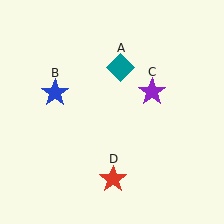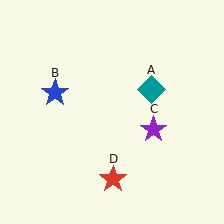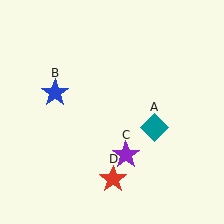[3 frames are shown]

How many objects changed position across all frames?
2 objects changed position: teal diamond (object A), purple star (object C).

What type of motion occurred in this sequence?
The teal diamond (object A), purple star (object C) rotated clockwise around the center of the scene.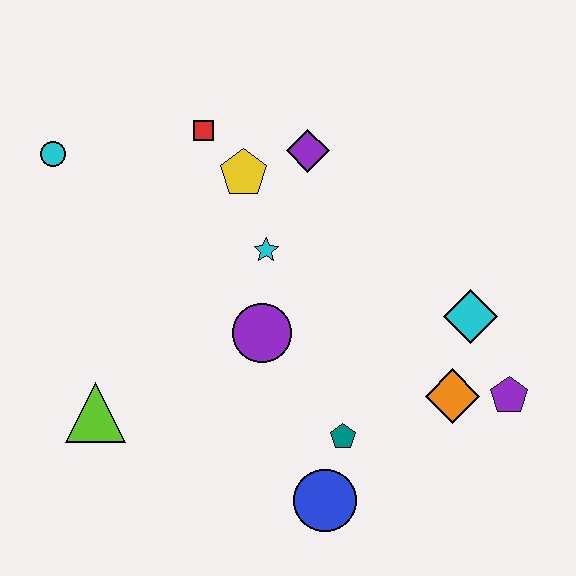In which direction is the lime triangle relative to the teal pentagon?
The lime triangle is to the left of the teal pentagon.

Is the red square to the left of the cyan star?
Yes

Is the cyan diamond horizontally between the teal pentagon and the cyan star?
No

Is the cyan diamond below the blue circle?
No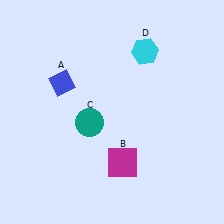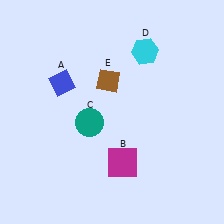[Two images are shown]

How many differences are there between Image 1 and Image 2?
There is 1 difference between the two images.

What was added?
A brown diamond (E) was added in Image 2.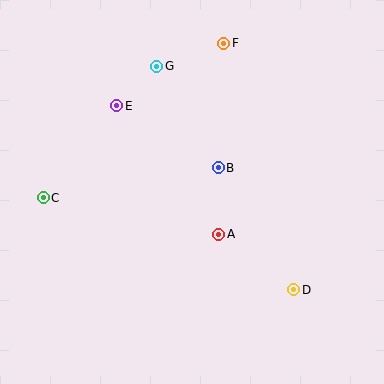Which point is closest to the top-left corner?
Point E is closest to the top-left corner.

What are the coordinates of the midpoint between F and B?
The midpoint between F and B is at (221, 106).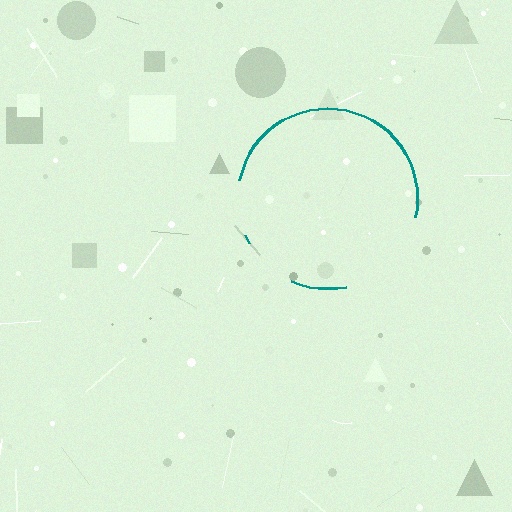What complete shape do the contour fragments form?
The contour fragments form a circle.